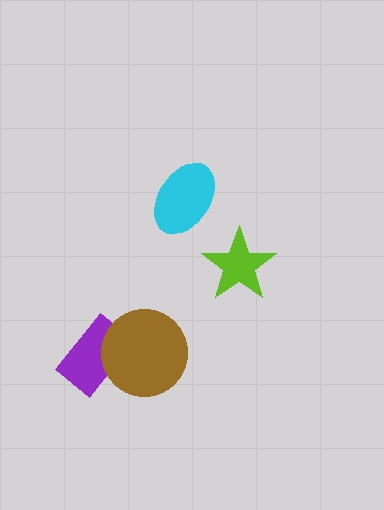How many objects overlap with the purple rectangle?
1 object overlaps with the purple rectangle.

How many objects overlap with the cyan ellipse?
0 objects overlap with the cyan ellipse.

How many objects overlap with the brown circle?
1 object overlaps with the brown circle.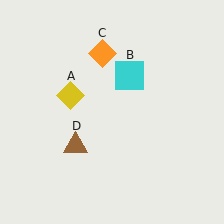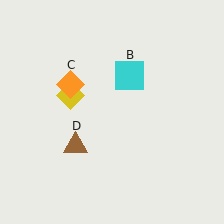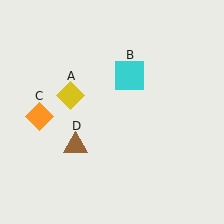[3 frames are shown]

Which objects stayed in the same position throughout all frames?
Yellow diamond (object A) and cyan square (object B) and brown triangle (object D) remained stationary.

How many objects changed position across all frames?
1 object changed position: orange diamond (object C).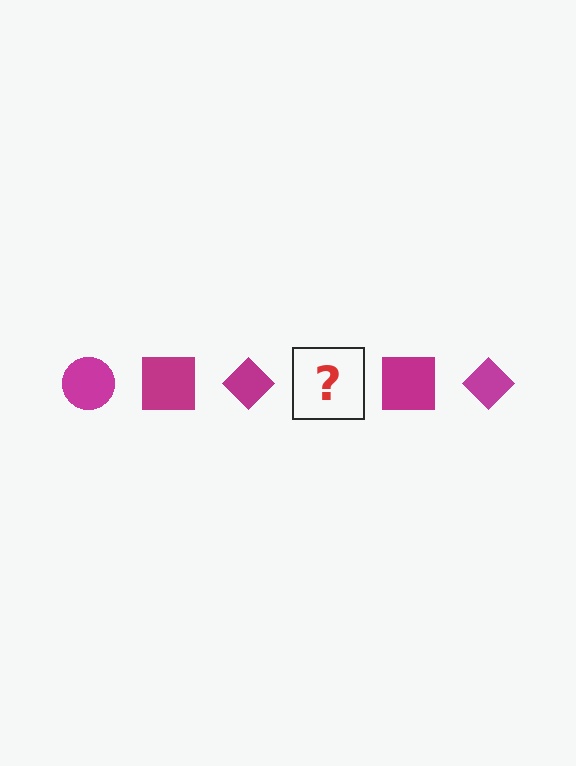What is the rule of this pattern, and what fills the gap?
The rule is that the pattern cycles through circle, square, diamond shapes in magenta. The gap should be filled with a magenta circle.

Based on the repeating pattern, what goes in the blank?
The blank should be a magenta circle.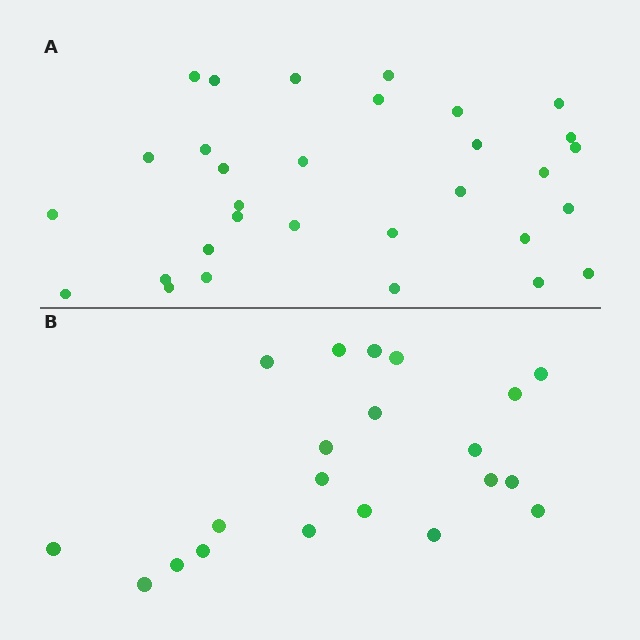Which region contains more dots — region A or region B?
Region A (the top region) has more dots.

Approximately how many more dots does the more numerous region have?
Region A has roughly 10 or so more dots than region B.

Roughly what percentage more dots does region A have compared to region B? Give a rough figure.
About 50% more.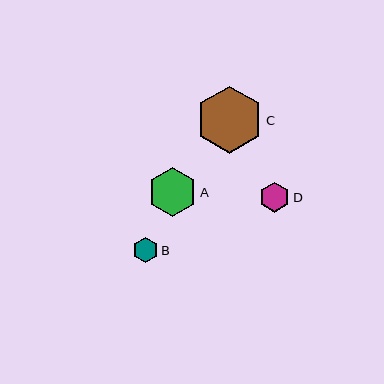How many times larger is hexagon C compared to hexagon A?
Hexagon C is approximately 1.4 times the size of hexagon A.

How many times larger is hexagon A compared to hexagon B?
Hexagon A is approximately 1.9 times the size of hexagon B.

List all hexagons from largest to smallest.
From largest to smallest: C, A, D, B.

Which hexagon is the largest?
Hexagon C is the largest with a size of approximately 67 pixels.